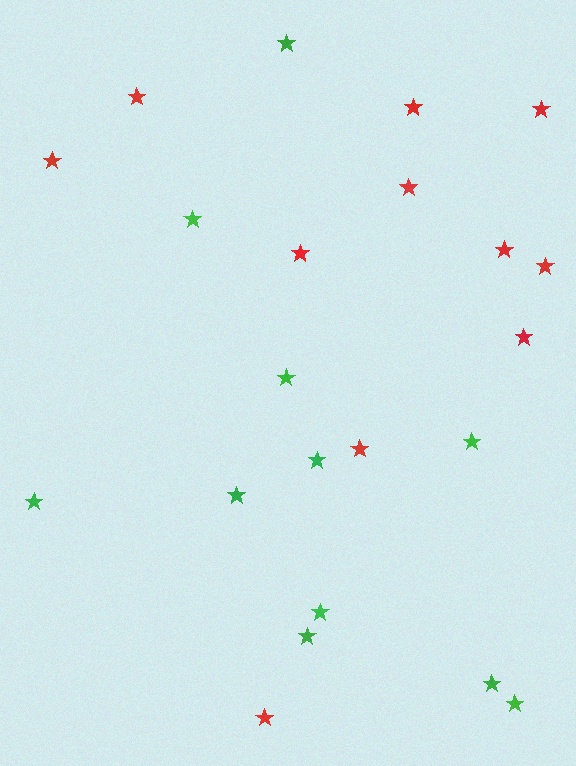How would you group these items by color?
There are 2 groups: one group of red stars (11) and one group of green stars (11).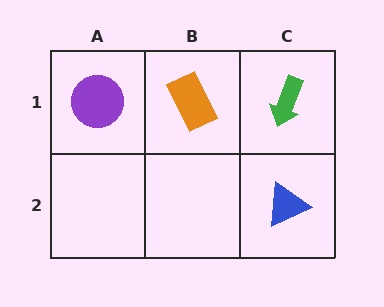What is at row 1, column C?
A green arrow.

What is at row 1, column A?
A purple circle.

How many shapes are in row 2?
1 shape.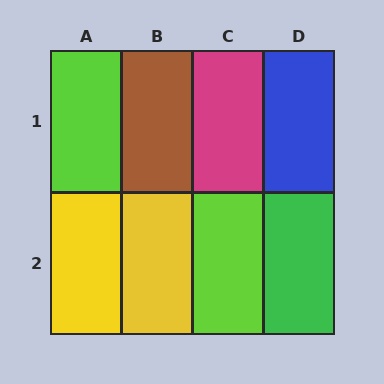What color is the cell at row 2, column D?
Green.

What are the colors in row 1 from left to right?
Lime, brown, magenta, blue.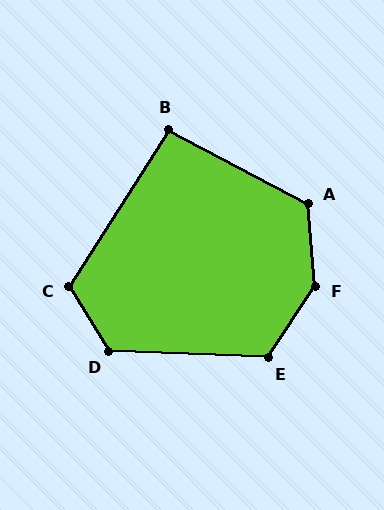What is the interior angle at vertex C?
Approximately 116 degrees (obtuse).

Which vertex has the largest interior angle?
F, at approximately 142 degrees.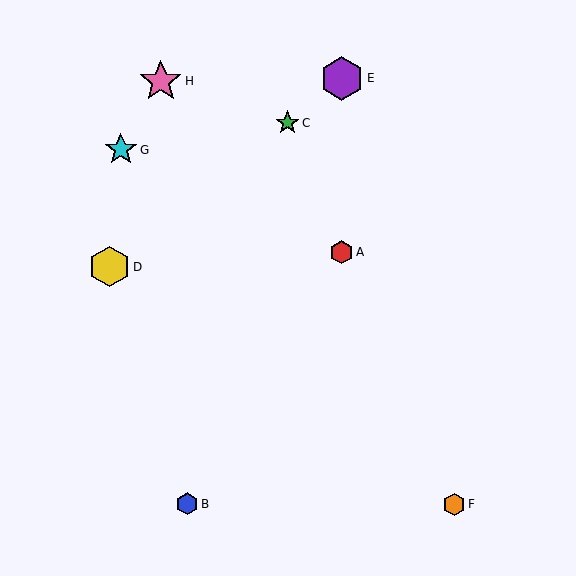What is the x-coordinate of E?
Object E is at x≈342.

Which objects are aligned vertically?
Objects A, E are aligned vertically.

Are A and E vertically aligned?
Yes, both are at x≈342.